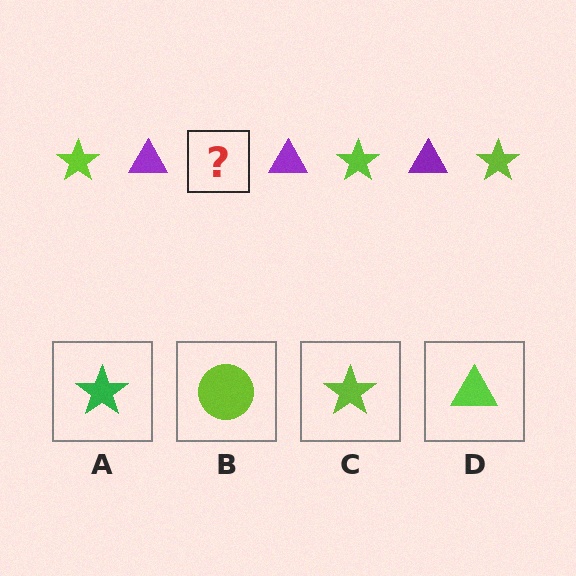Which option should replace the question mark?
Option C.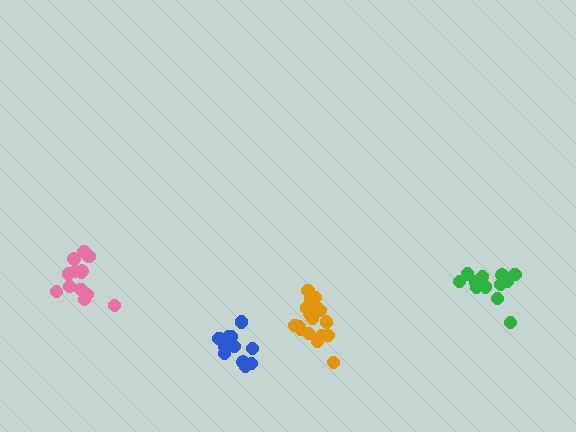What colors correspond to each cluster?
The clusters are colored: blue, green, pink, orange.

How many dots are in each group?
Group 1: 12 dots, Group 2: 12 dots, Group 3: 13 dots, Group 4: 17 dots (54 total).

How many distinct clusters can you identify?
There are 4 distinct clusters.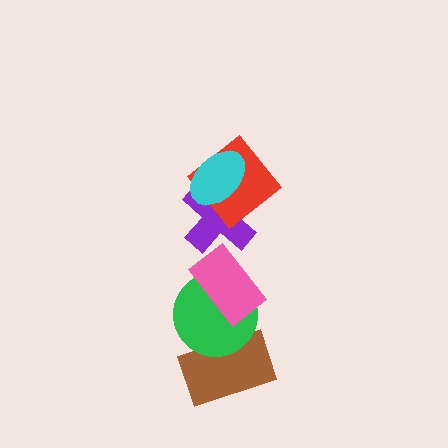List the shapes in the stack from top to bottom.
From top to bottom: the cyan ellipse, the red diamond, the purple cross, the pink rectangle, the green circle, the brown rectangle.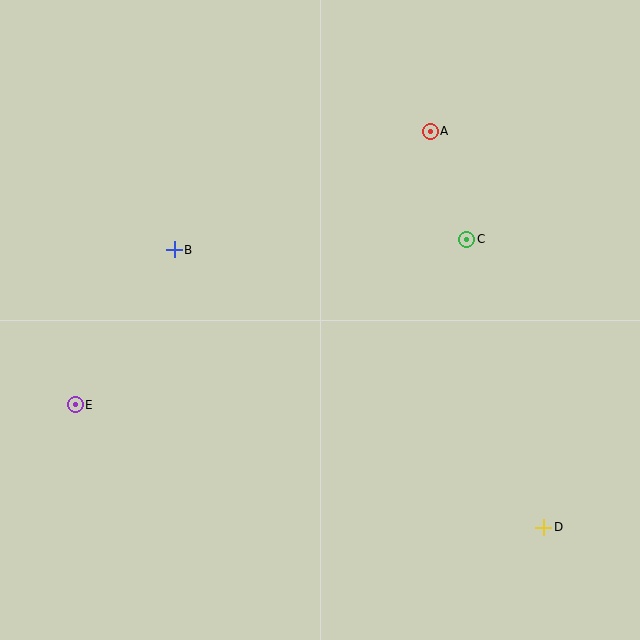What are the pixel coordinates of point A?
Point A is at (430, 131).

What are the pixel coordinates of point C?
Point C is at (467, 239).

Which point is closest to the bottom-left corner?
Point E is closest to the bottom-left corner.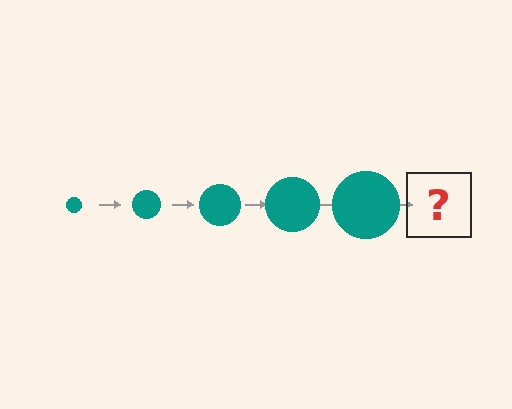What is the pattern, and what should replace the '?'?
The pattern is that the circle gets progressively larger each step. The '?' should be a teal circle, larger than the previous one.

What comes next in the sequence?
The next element should be a teal circle, larger than the previous one.